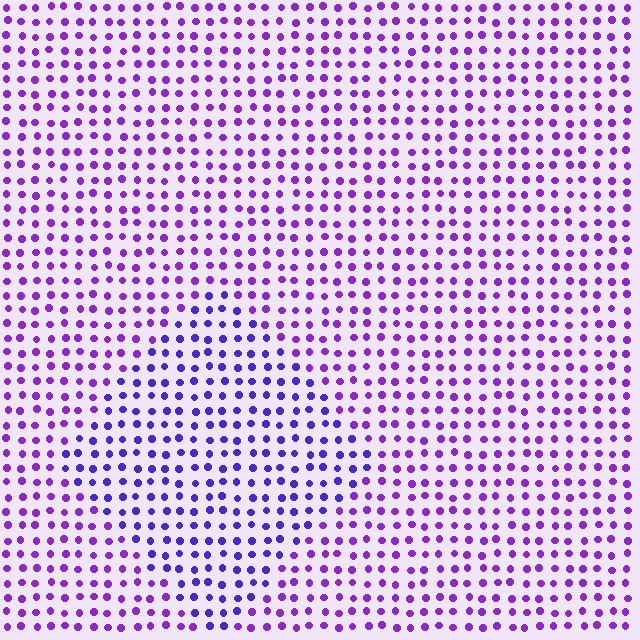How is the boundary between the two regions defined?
The boundary is defined purely by a slight shift in hue (about 27 degrees). Spacing, size, and orientation are identical on both sides.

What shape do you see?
I see a diamond.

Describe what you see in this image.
The image is filled with small purple elements in a uniform arrangement. A diamond-shaped region is visible where the elements are tinted to a slightly different hue, forming a subtle color boundary.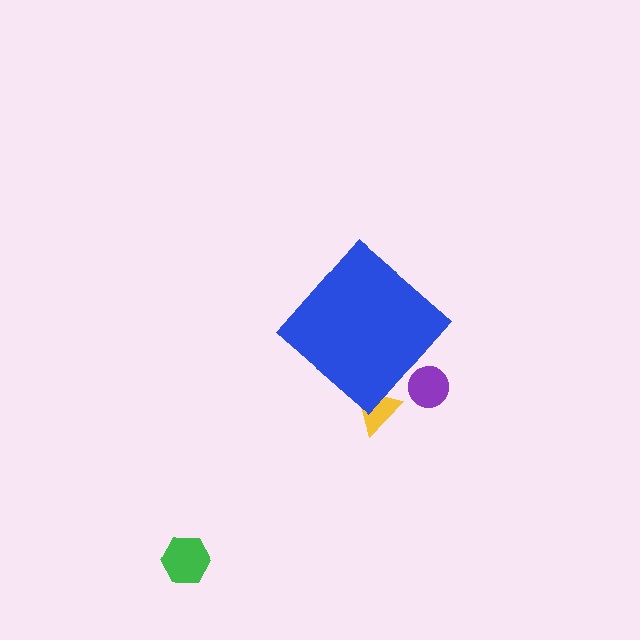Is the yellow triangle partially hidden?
Yes, the yellow triangle is partially hidden behind the blue diamond.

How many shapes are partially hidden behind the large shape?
2 shapes are partially hidden.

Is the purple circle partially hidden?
Yes, the purple circle is partially hidden behind the blue diamond.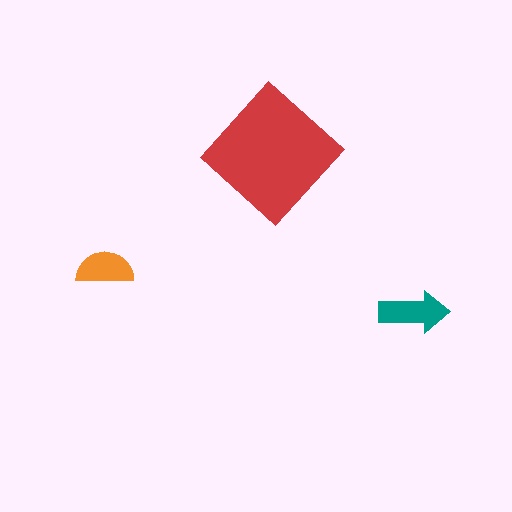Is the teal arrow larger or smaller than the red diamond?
Smaller.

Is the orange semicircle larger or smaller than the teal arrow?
Smaller.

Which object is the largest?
The red diamond.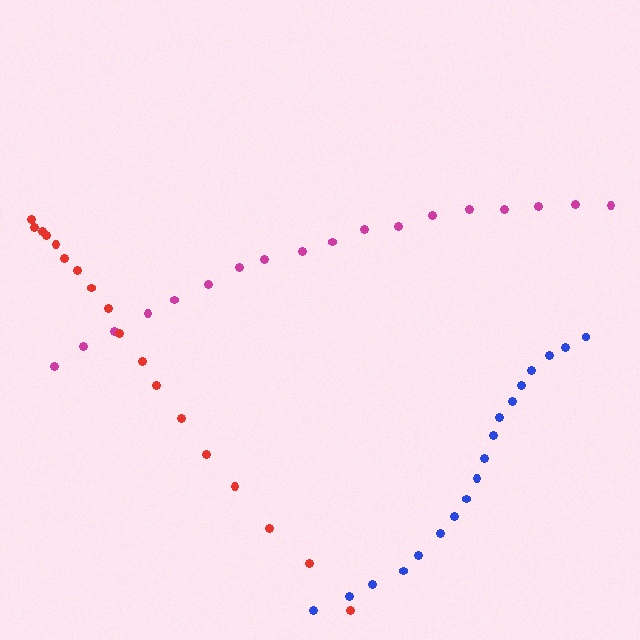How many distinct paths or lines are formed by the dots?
There are 3 distinct paths.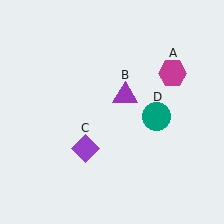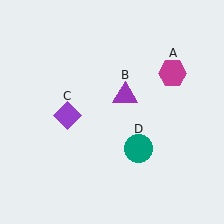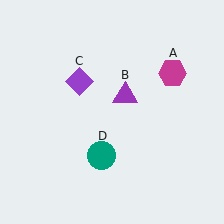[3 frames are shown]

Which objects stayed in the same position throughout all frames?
Magenta hexagon (object A) and purple triangle (object B) remained stationary.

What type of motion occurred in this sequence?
The purple diamond (object C), teal circle (object D) rotated clockwise around the center of the scene.